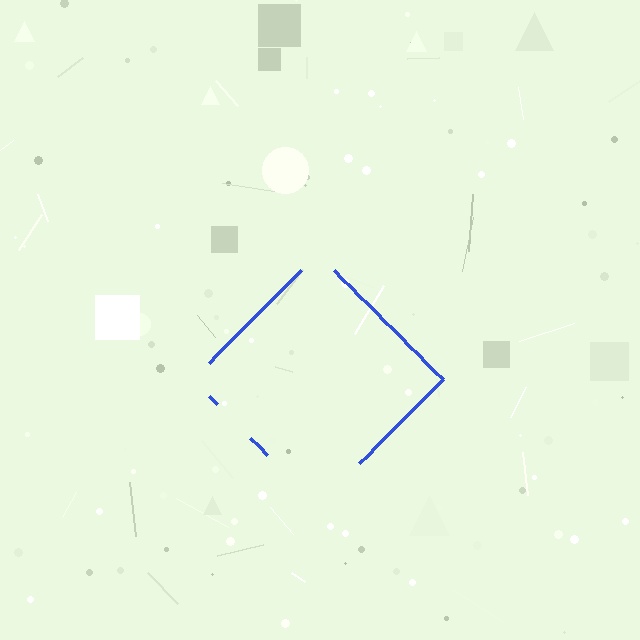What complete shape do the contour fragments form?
The contour fragments form a diamond.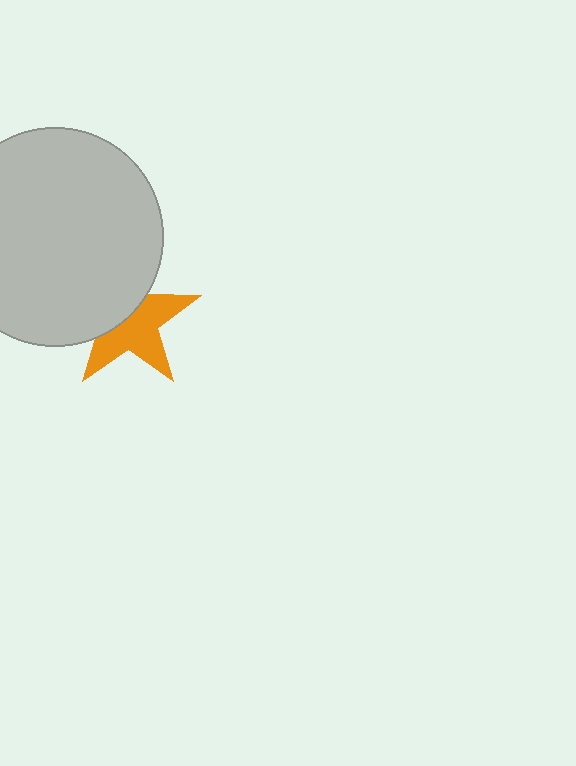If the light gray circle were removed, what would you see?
You would see the complete orange star.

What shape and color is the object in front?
The object in front is a light gray circle.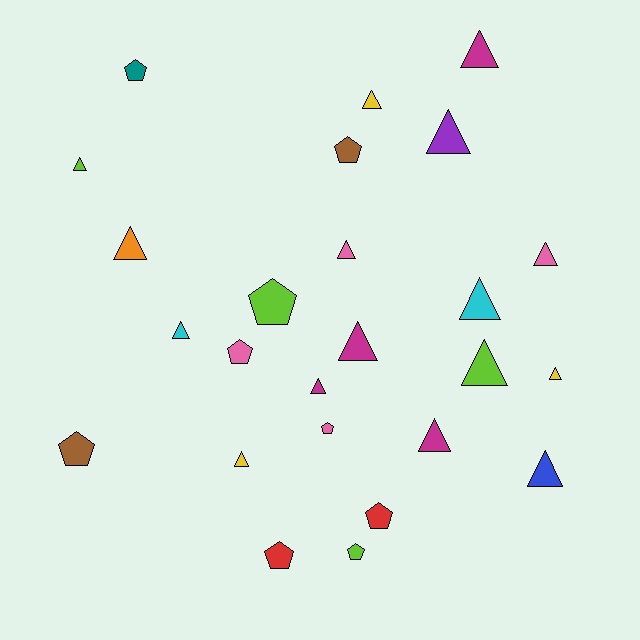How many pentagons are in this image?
There are 9 pentagons.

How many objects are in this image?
There are 25 objects.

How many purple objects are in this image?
There is 1 purple object.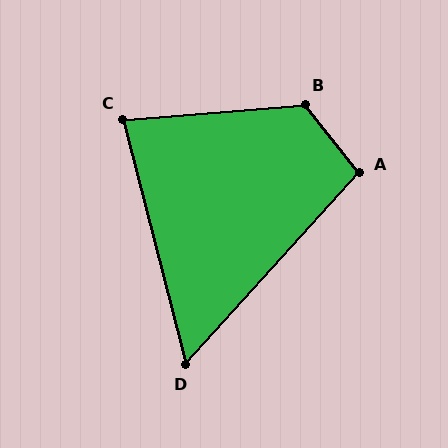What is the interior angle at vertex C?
Approximately 80 degrees (acute).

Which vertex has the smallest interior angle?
D, at approximately 57 degrees.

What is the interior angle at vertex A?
Approximately 100 degrees (obtuse).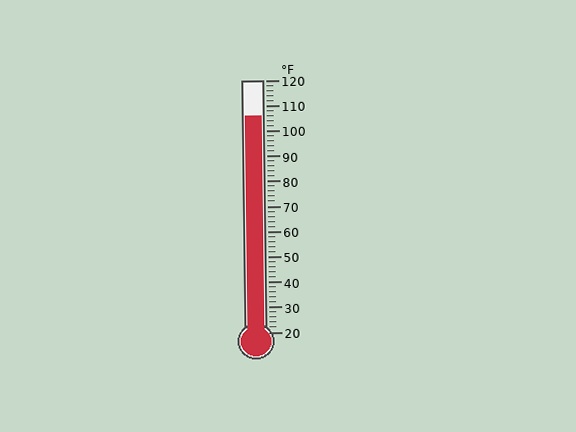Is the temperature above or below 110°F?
The temperature is below 110°F.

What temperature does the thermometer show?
The thermometer shows approximately 106°F.